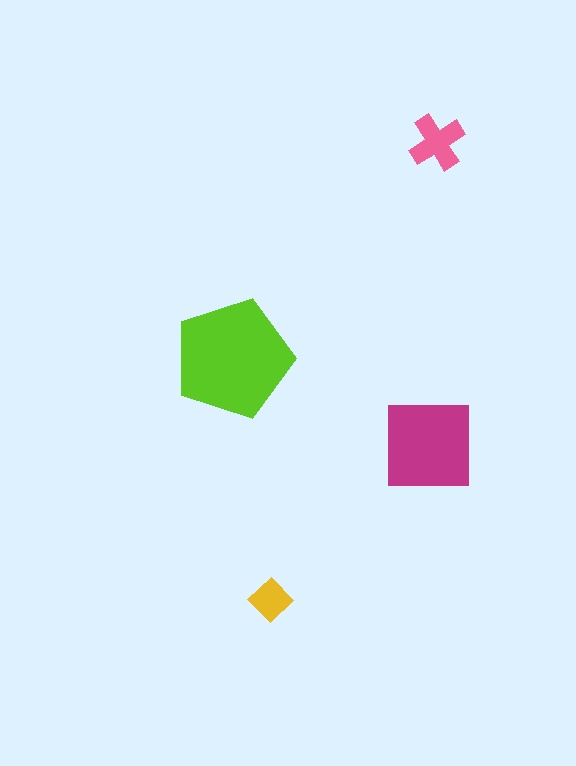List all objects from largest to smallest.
The lime pentagon, the magenta square, the pink cross, the yellow diamond.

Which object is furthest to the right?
The pink cross is rightmost.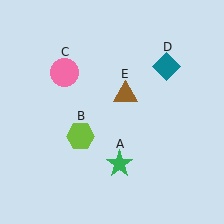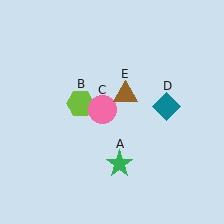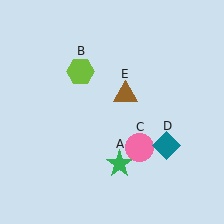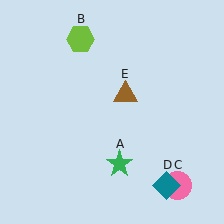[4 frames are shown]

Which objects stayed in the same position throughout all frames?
Green star (object A) and brown triangle (object E) remained stationary.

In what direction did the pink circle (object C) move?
The pink circle (object C) moved down and to the right.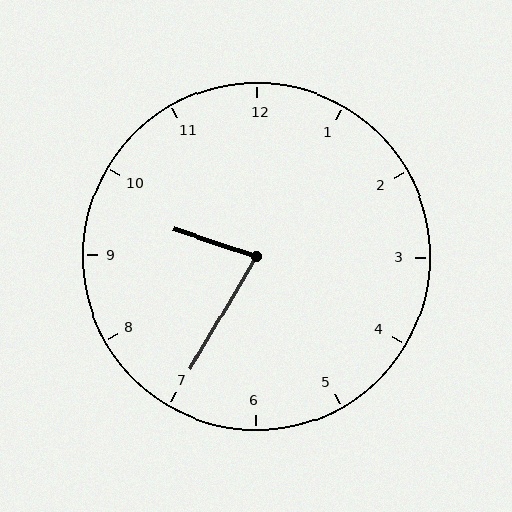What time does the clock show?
9:35.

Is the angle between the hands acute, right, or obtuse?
It is acute.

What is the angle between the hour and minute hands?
Approximately 78 degrees.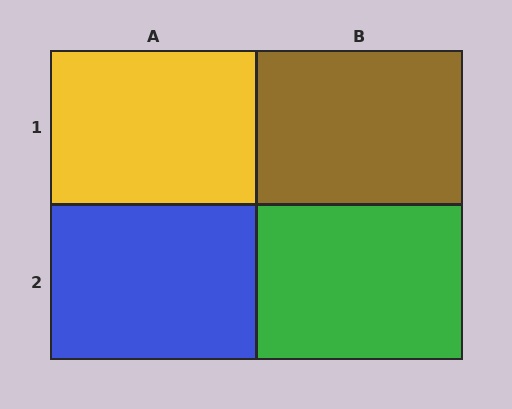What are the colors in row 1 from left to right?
Yellow, brown.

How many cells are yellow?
1 cell is yellow.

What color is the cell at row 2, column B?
Green.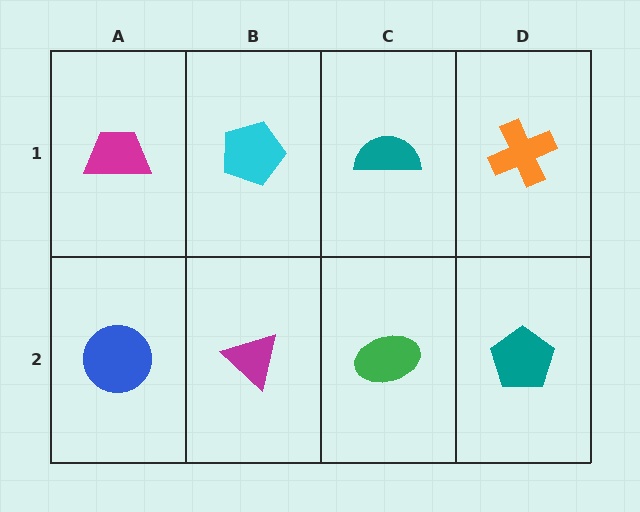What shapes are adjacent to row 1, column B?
A magenta triangle (row 2, column B), a magenta trapezoid (row 1, column A), a teal semicircle (row 1, column C).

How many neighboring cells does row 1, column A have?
2.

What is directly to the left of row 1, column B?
A magenta trapezoid.